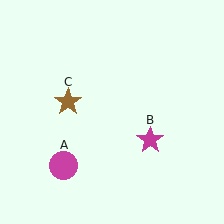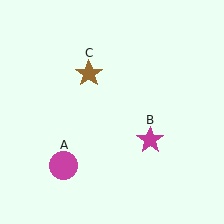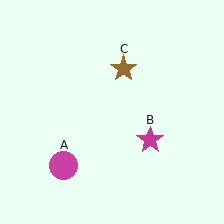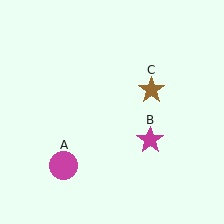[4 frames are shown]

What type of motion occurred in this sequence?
The brown star (object C) rotated clockwise around the center of the scene.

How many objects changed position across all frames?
1 object changed position: brown star (object C).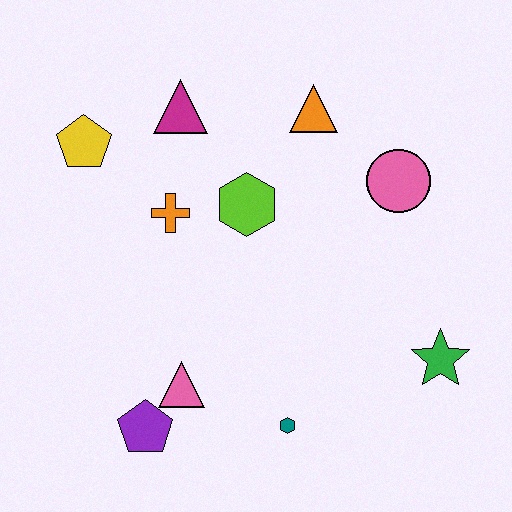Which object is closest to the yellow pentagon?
The magenta triangle is closest to the yellow pentagon.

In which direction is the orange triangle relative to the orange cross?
The orange triangle is to the right of the orange cross.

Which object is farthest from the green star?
The yellow pentagon is farthest from the green star.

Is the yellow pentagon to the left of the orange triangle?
Yes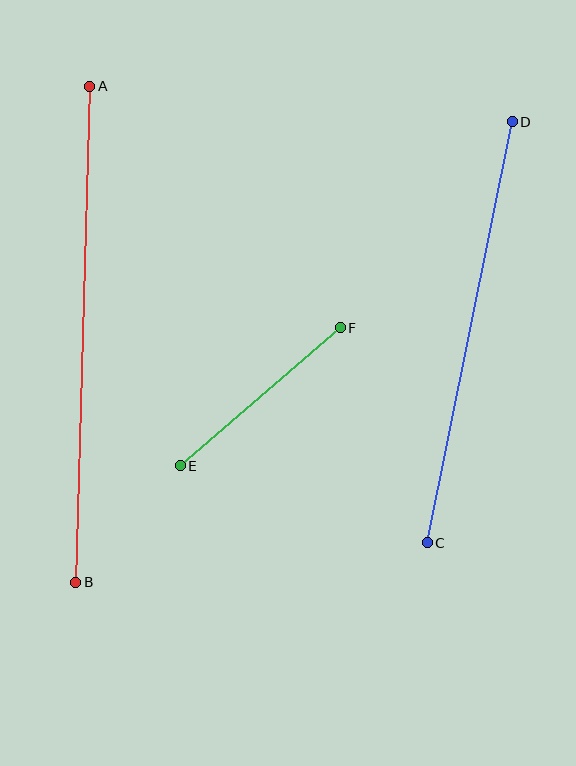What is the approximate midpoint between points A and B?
The midpoint is at approximately (83, 334) pixels.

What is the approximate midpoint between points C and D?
The midpoint is at approximately (470, 332) pixels.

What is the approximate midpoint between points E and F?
The midpoint is at approximately (260, 397) pixels.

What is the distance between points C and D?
The distance is approximately 430 pixels.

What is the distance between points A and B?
The distance is approximately 496 pixels.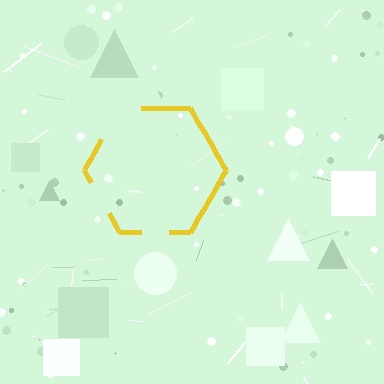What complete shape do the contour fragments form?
The contour fragments form a hexagon.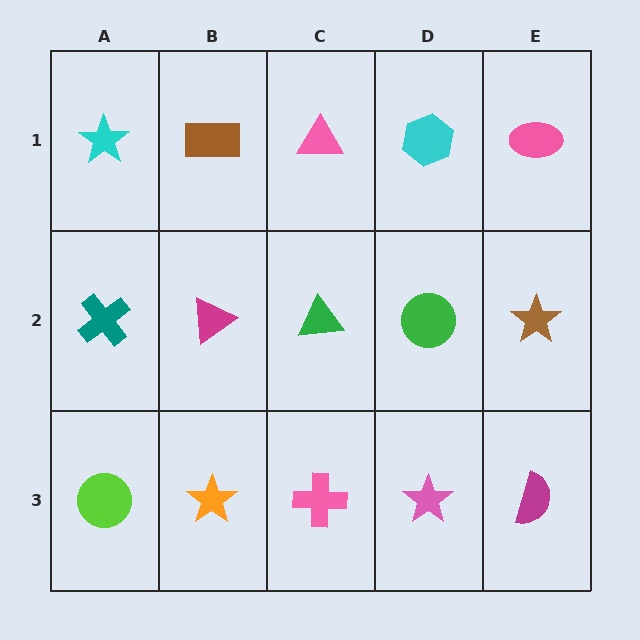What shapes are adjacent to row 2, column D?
A cyan hexagon (row 1, column D), a pink star (row 3, column D), a green triangle (row 2, column C), a brown star (row 2, column E).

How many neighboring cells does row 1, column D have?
3.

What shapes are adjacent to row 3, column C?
A green triangle (row 2, column C), an orange star (row 3, column B), a pink star (row 3, column D).